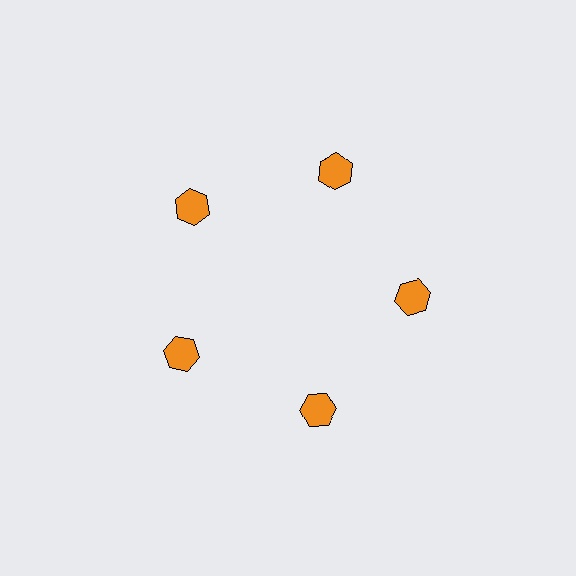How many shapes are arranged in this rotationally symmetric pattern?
There are 5 shapes, arranged in 5 groups of 1.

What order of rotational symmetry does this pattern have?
This pattern has 5-fold rotational symmetry.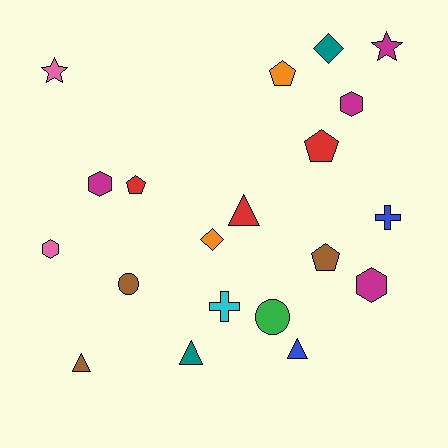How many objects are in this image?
There are 20 objects.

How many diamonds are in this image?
There are 2 diamonds.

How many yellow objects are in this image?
There are no yellow objects.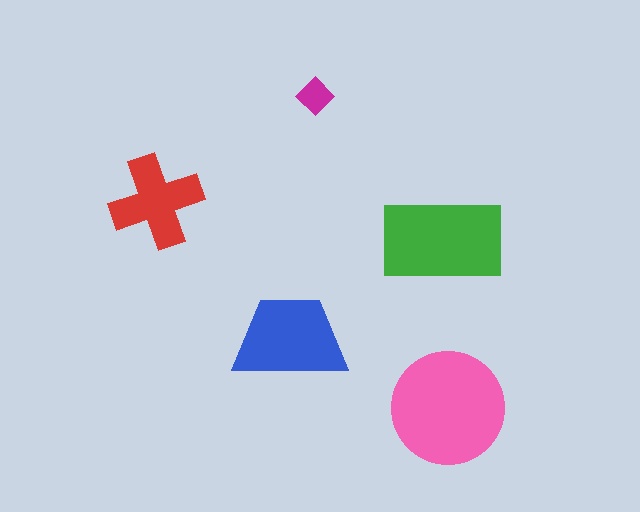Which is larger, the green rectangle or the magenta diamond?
The green rectangle.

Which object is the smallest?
The magenta diamond.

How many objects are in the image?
There are 5 objects in the image.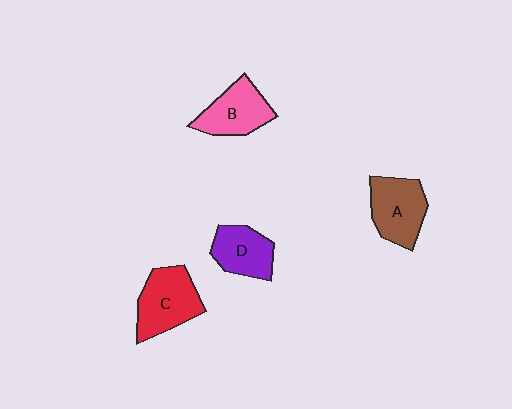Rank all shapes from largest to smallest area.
From largest to smallest: C (red), A (brown), B (pink), D (purple).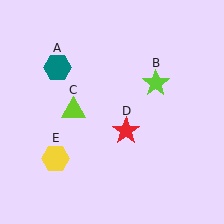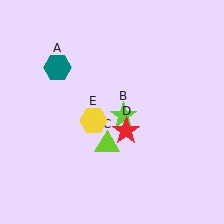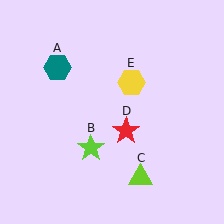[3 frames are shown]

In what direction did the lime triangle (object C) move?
The lime triangle (object C) moved down and to the right.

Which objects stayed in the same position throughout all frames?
Teal hexagon (object A) and red star (object D) remained stationary.